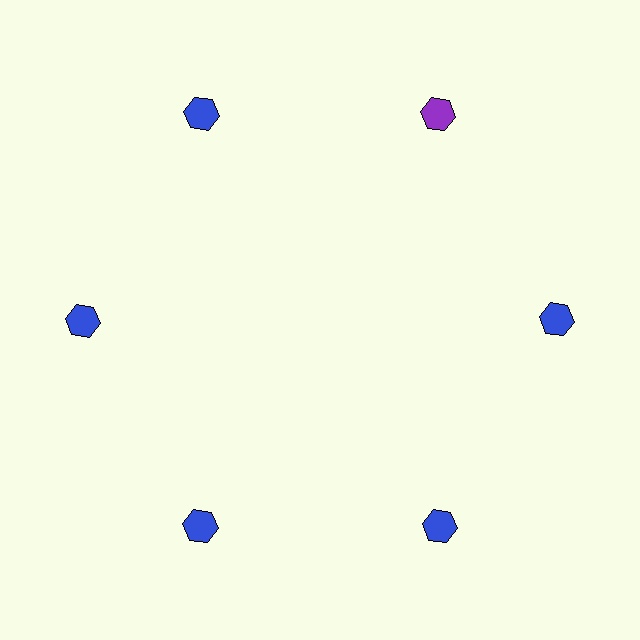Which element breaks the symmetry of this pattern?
The purple hexagon at roughly the 1 o'clock position breaks the symmetry. All other shapes are blue hexagons.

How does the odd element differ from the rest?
It has a different color: purple instead of blue.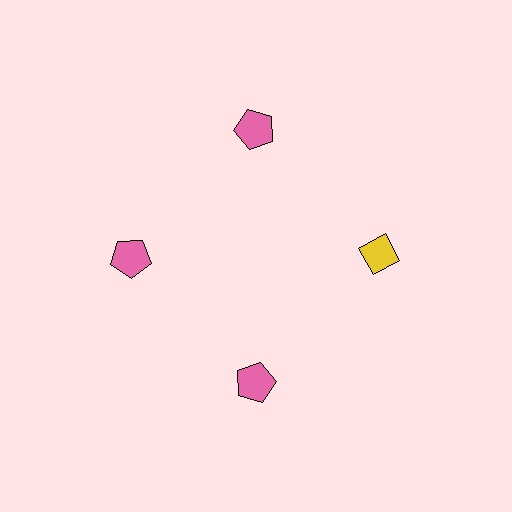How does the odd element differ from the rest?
It differs in both color (yellow instead of pink) and shape (diamond instead of pentagon).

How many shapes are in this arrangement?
There are 4 shapes arranged in a ring pattern.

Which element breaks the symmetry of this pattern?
The yellow diamond at roughly the 3 o'clock position breaks the symmetry. All other shapes are pink pentagons.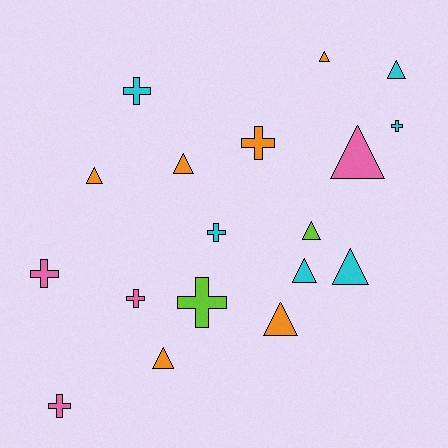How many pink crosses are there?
There are 3 pink crosses.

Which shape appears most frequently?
Triangle, with 10 objects.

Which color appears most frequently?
Orange, with 6 objects.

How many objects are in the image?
There are 18 objects.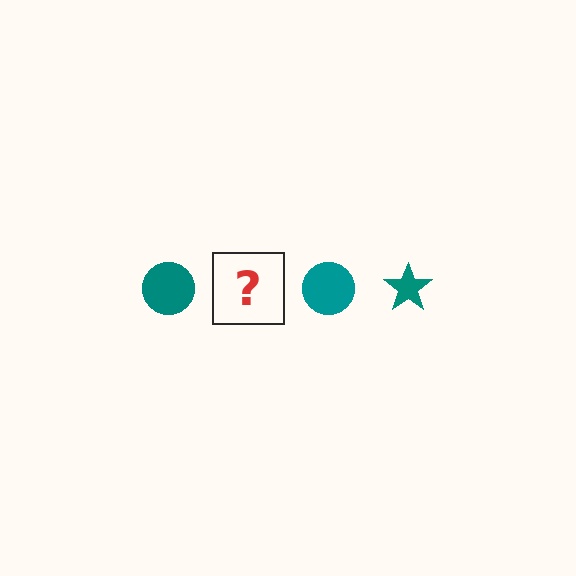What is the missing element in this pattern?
The missing element is a teal star.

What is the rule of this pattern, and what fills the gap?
The rule is that the pattern cycles through circle, star shapes in teal. The gap should be filled with a teal star.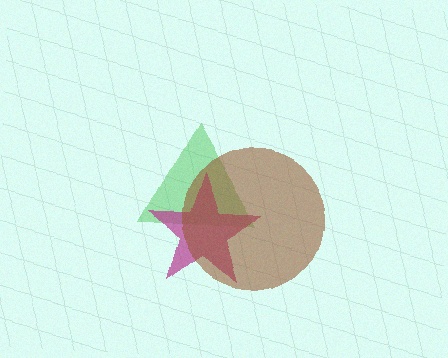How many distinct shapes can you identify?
There are 3 distinct shapes: a green triangle, a magenta star, a brown circle.